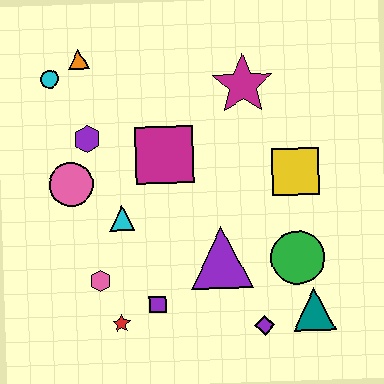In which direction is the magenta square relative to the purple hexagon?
The magenta square is to the right of the purple hexagon.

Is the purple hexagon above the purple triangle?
Yes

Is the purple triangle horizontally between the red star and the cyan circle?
No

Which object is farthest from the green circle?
The cyan circle is farthest from the green circle.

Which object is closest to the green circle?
The teal triangle is closest to the green circle.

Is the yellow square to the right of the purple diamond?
Yes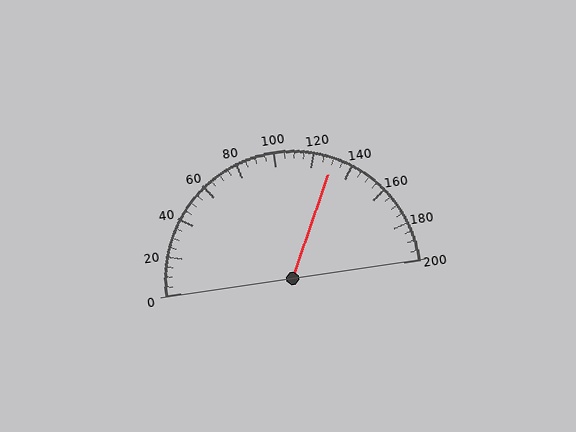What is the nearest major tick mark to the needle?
The nearest major tick mark is 120.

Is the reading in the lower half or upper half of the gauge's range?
The reading is in the upper half of the range (0 to 200).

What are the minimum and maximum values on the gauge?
The gauge ranges from 0 to 200.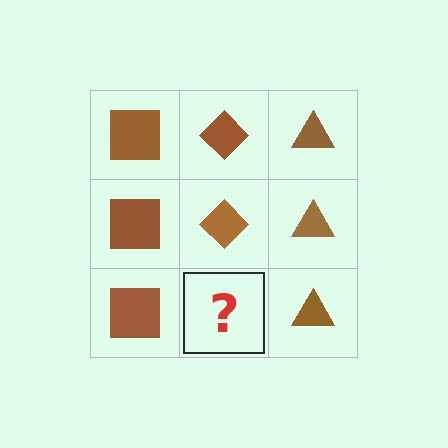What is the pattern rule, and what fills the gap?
The rule is that each column has a consistent shape. The gap should be filled with a brown diamond.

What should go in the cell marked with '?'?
The missing cell should contain a brown diamond.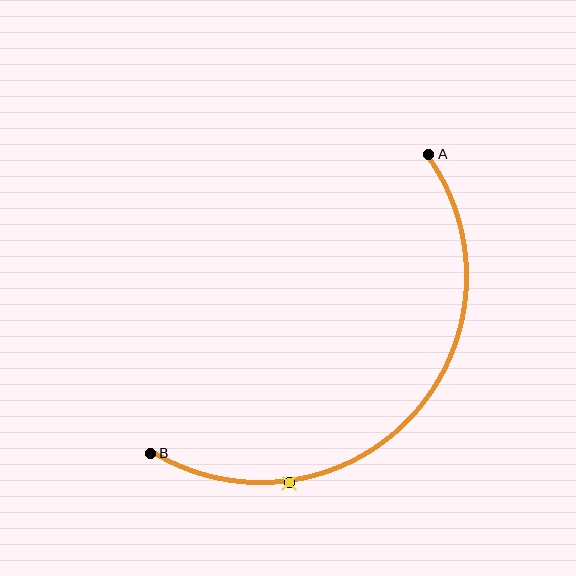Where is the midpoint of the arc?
The arc midpoint is the point on the curve farthest from the straight line joining A and B. It sits below and to the right of that line.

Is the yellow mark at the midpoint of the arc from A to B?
No. The yellow mark lies on the arc but is closer to endpoint B. The arc midpoint would be at the point on the curve equidistant along the arc from both A and B.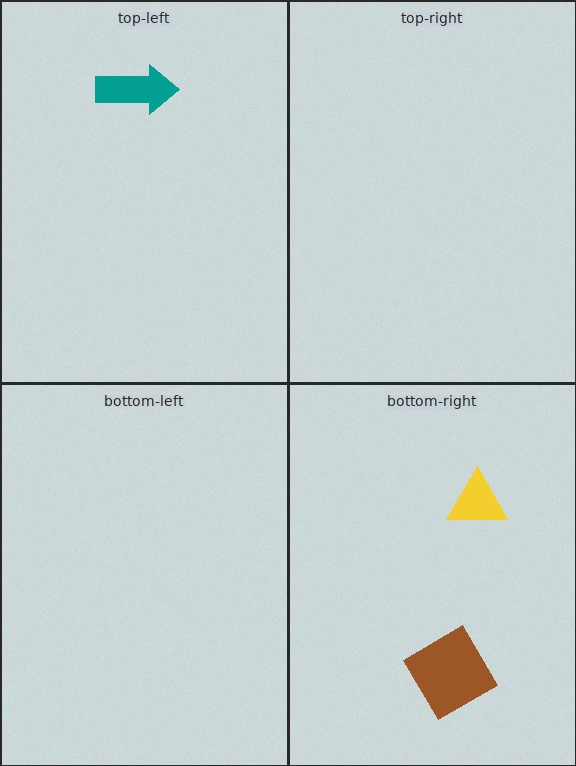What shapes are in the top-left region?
The teal arrow.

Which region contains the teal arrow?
The top-left region.